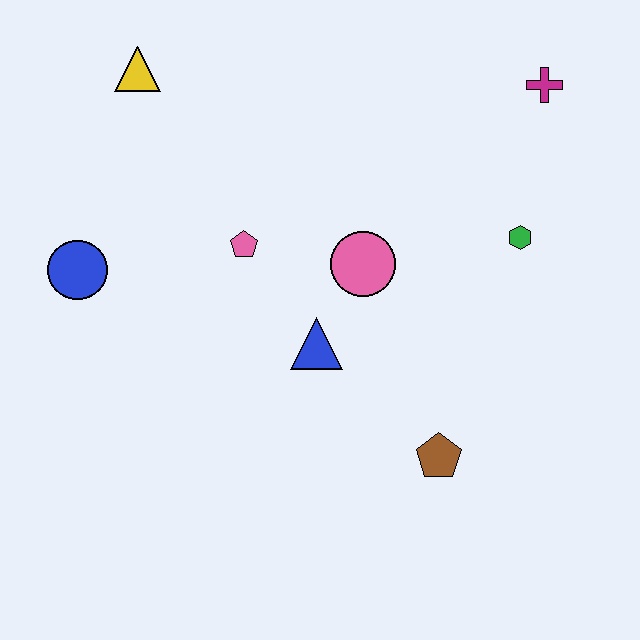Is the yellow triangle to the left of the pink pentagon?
Yes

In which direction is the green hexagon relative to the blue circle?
The green hexagon is to the right of the blue circle.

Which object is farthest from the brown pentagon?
The yellow triangle is farthest from the brown pentagon.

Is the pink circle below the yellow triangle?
Yes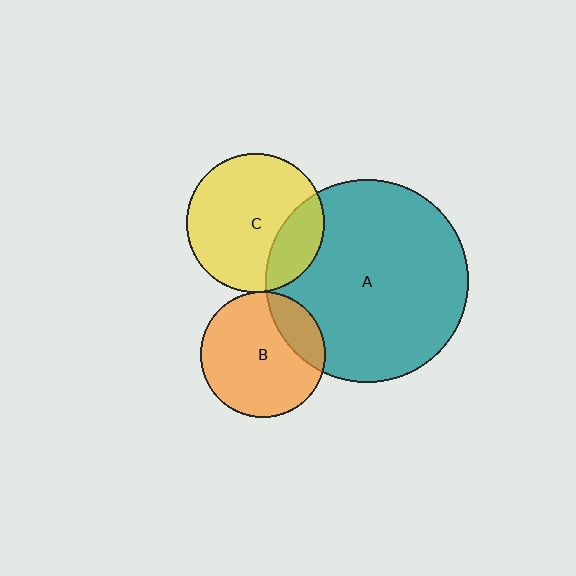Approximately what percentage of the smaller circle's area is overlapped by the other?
Approximately 20%.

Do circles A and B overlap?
Yes.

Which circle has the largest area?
Circle A (teal).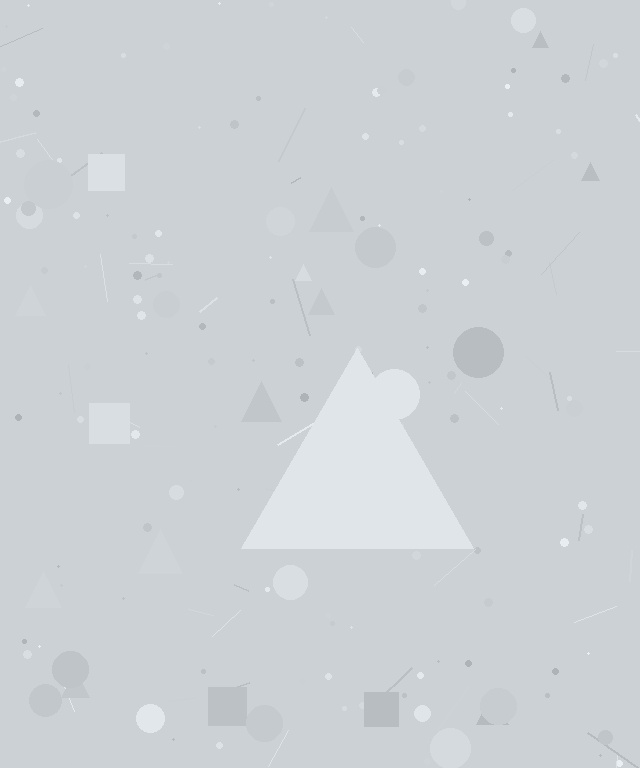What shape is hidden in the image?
A triangle is hidden in the image.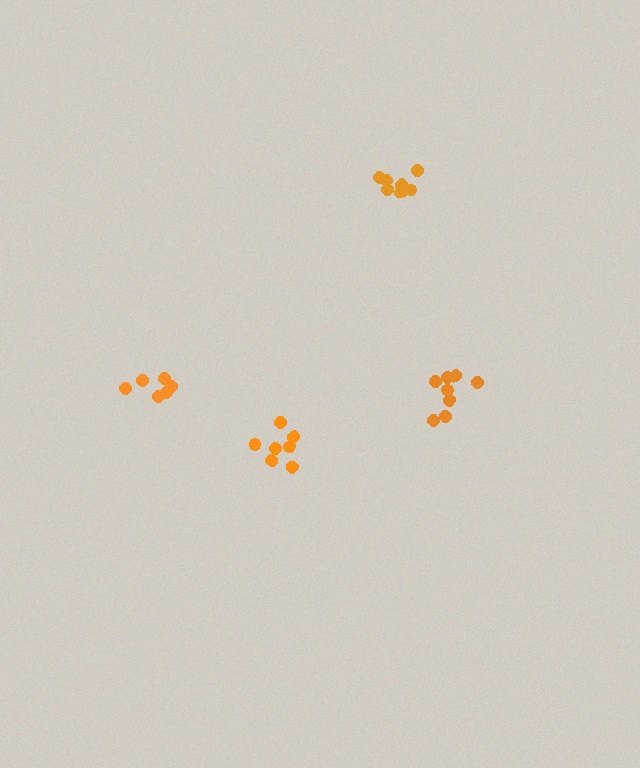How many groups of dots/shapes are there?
There are 4 groups.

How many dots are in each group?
Group 1: 9 dots, Group 2: 7 dots, Group 3: 7 dots, Group 4: 6 dots (29 total).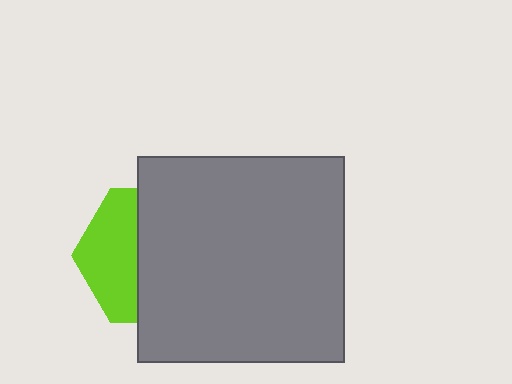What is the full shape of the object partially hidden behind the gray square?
The partially hidden object is a lime hexagon.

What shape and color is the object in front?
The object in front is a gray square.